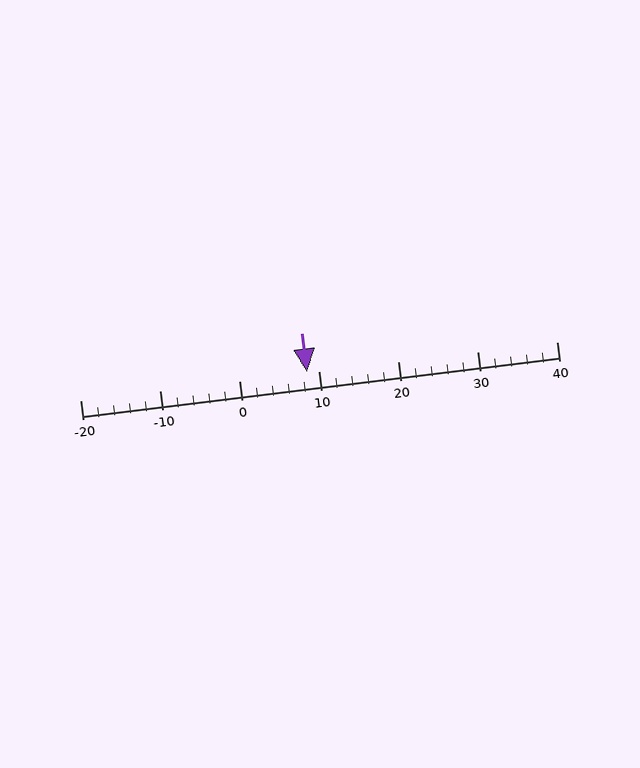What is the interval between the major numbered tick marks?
The major tick marks are spaced 10 units apart.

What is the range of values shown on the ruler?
The ruler shows values from -20 to 40.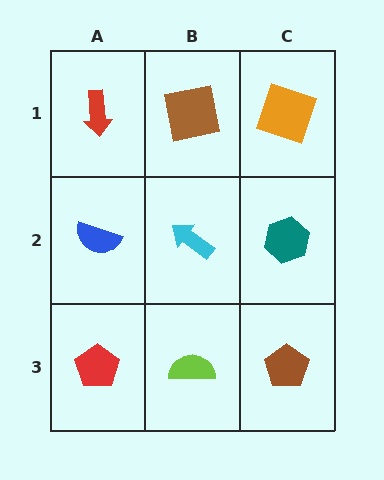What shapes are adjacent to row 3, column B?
A cyan arrow (row 2, column B), a red pentagon (row 3, column A), a brown pentagon (row 3, column C).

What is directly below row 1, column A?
A blue semicircle.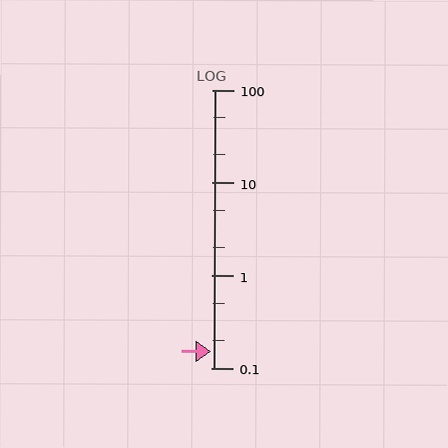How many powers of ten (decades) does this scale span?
The scale spans 3 decades, from 0.1 to 100.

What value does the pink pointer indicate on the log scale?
The pointer indicates approximately 0.15.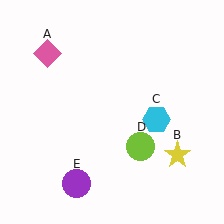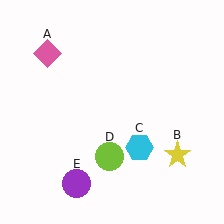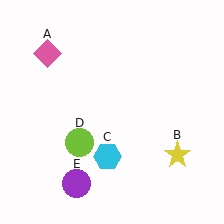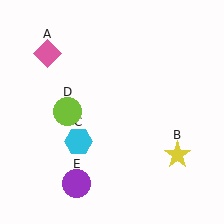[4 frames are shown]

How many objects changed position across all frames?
2 objects changed position: cyan hexagon (object C), lime circle (object D).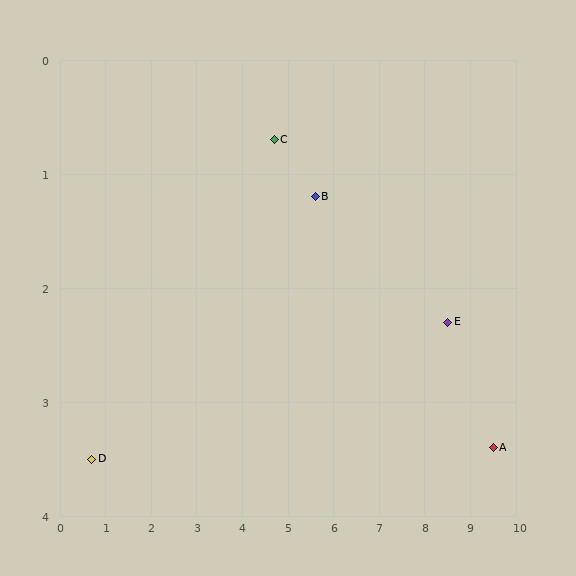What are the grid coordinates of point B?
Point B is at approximately (5.6, 1.2).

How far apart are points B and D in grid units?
Points B and D are about 5.4 grid units apart.